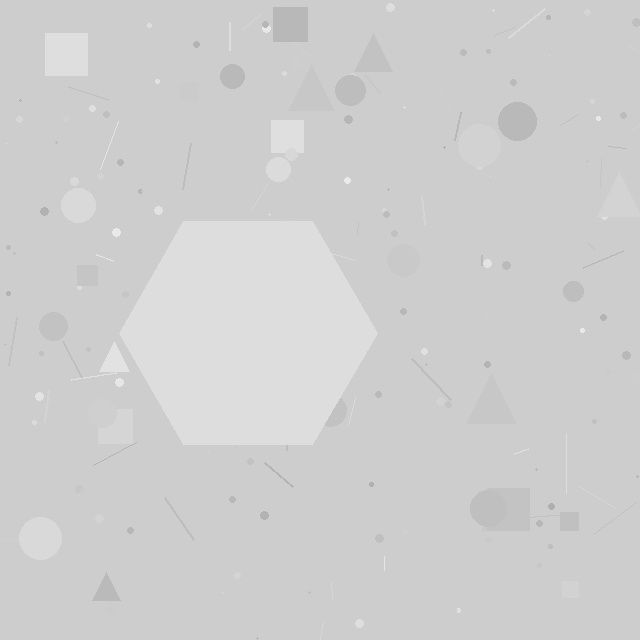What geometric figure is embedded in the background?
A hexagon is embedded in the background.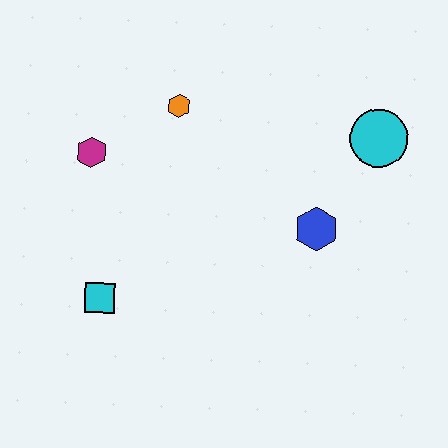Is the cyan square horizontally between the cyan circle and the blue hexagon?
No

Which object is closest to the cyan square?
The magenta hexagon is closest to the cyan square.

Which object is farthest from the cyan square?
The cyan circle is farthest from the cyan square.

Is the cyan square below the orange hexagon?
Yes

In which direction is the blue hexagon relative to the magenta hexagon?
The blue hexagon is to the right of the magenta hexagon.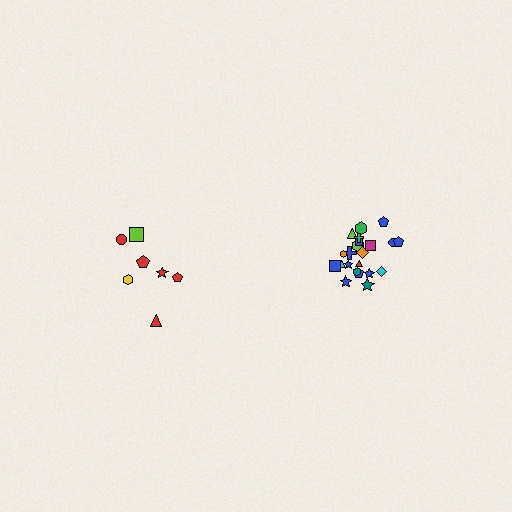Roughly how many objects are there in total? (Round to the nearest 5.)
Roughly 30 objects in total.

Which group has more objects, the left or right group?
The right group.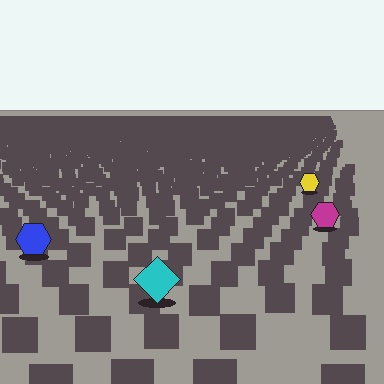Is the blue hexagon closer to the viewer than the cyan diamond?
No. The cyan diamond is closer — you can tell from the texture gradient: the ground texture is coarser near it.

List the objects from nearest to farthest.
From nearest to farthest: the cyan diamond, the blue hexagon, the magenta hexagon, the yellow hexagon.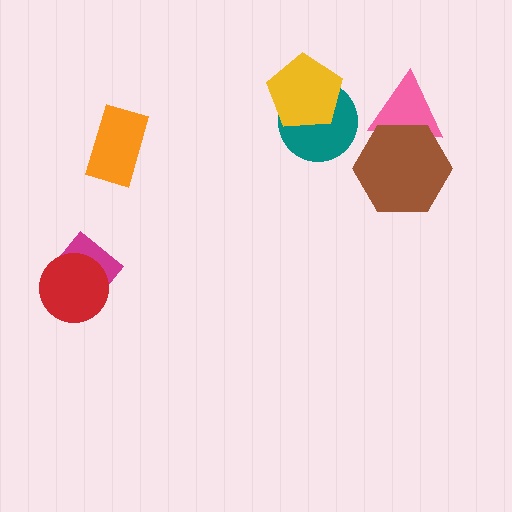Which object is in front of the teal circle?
The yellow pentagon is in front of the teal circle.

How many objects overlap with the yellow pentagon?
1 object overlaps with the yellow pentagon.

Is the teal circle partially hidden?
Yes, it is partially covered by another shape.